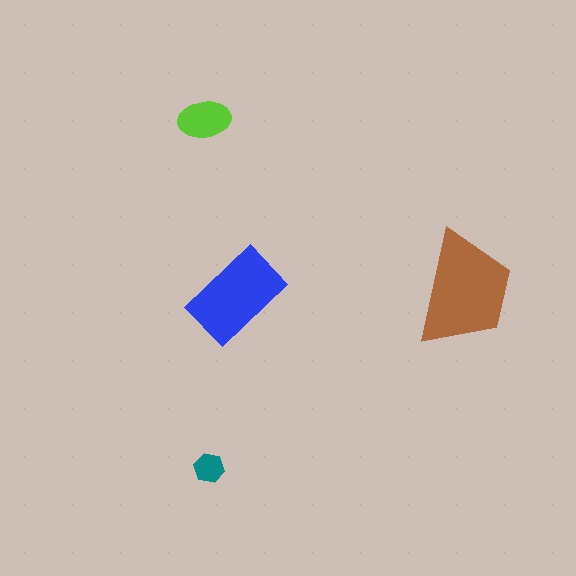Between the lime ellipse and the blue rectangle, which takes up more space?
The blue rectangle.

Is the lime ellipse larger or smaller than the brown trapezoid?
Smaller.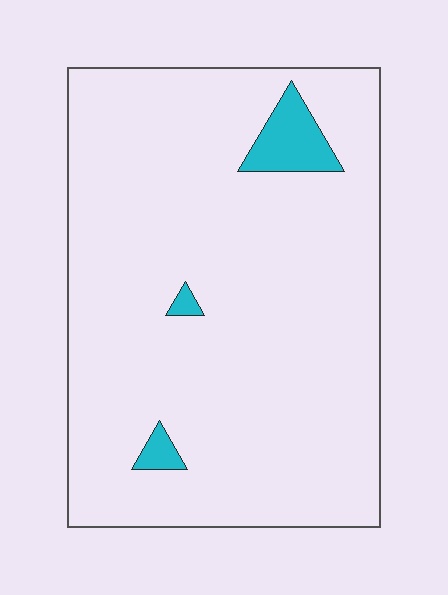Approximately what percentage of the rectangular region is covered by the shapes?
Approximately 5%.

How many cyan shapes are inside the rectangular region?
3.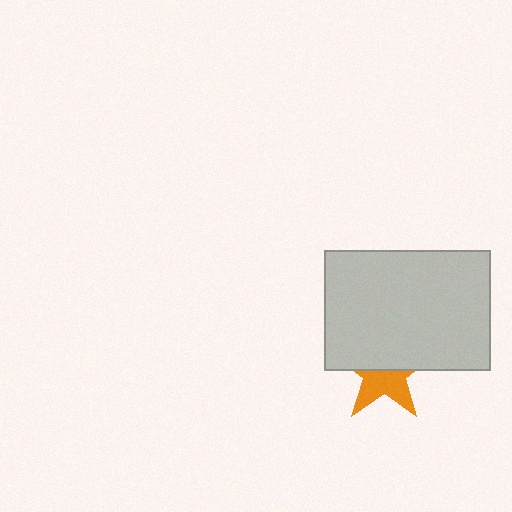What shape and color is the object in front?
The object in front is a light gray rectangle.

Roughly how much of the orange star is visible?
About half of it is visible (roughly 45%).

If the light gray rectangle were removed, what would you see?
You would see the complete orange star.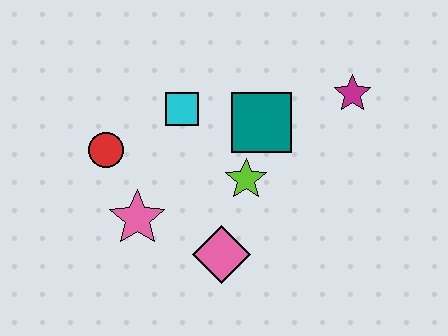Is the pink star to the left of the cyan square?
Yes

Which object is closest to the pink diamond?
The lime star is closest to the pink diamond.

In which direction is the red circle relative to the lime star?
The red circle is to the left of the lime star.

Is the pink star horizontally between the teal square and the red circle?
Yes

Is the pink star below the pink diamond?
No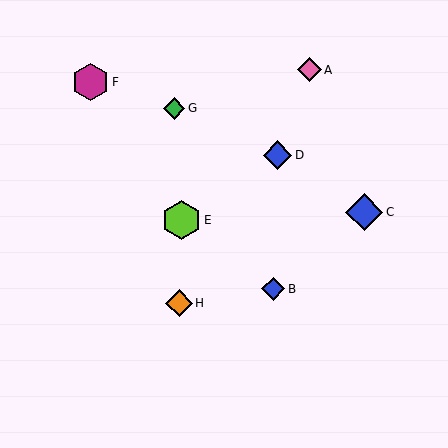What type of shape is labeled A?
Shape A is a pink diamond.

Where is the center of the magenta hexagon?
The center of the magenta hexagon is at (90, 82).